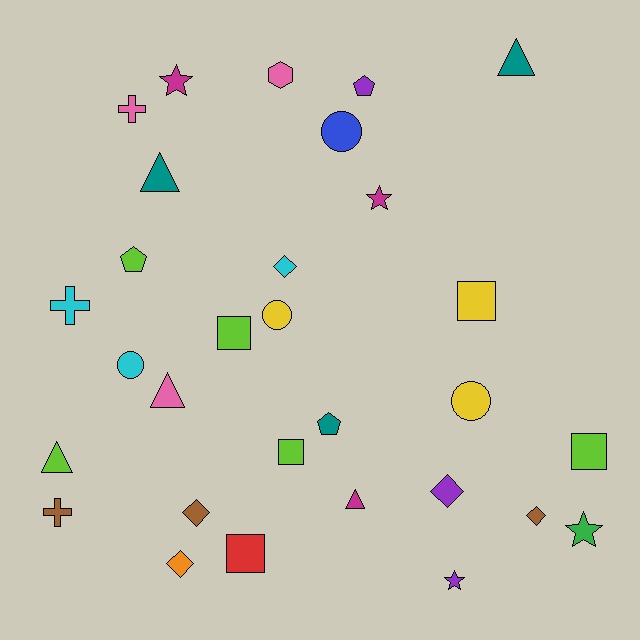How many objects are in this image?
There are 30 objects.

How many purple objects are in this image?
There are 3 purple objects.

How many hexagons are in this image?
There is 1 hexagon.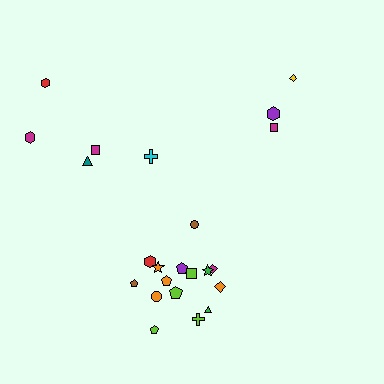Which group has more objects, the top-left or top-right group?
The top-left group.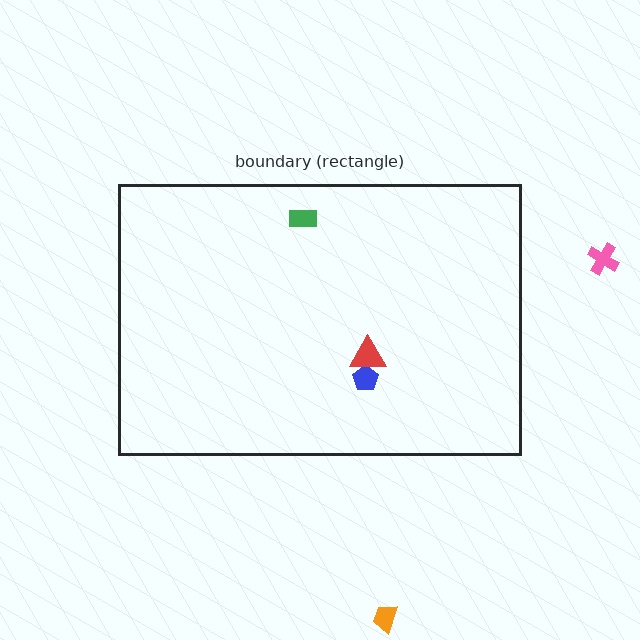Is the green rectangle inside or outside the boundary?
Inside.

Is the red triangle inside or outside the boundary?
Inside.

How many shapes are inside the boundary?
3 inside, 2 outside.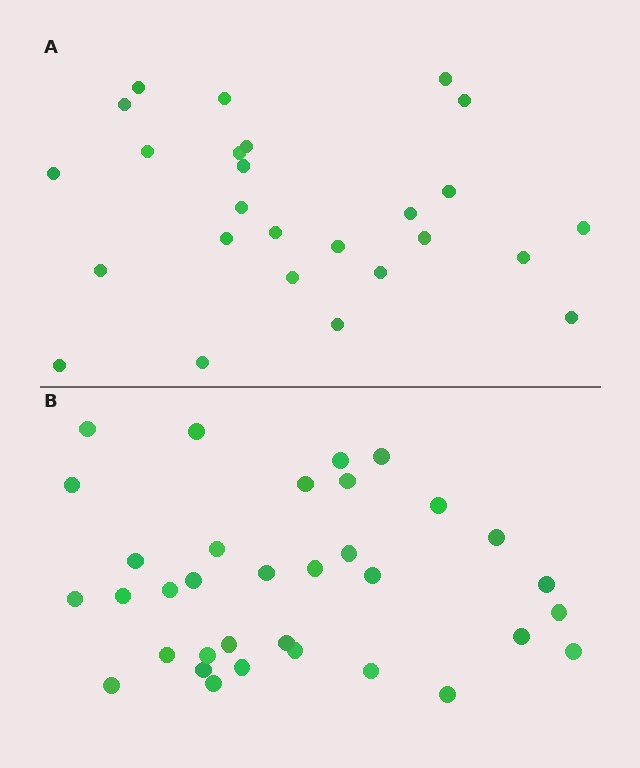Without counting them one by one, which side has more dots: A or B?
Region B (the bottom region) has more dots.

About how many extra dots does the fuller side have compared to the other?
Region B has roughly 8 or so more dots than region A.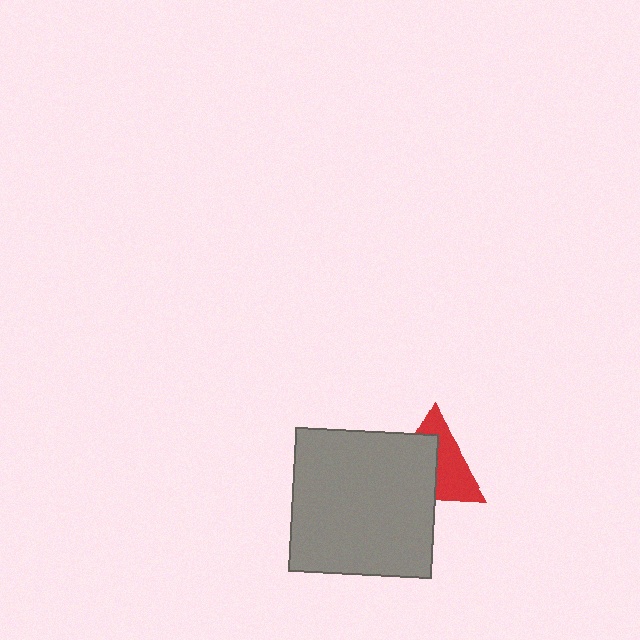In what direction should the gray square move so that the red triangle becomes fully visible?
The gray square should move toward the lower-left. That is the shortest direction to clear the overlap and leave the red triangle fully visible.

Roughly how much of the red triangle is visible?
About half of it is visible (roughly 48%).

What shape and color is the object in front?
The object in front is a gray square.